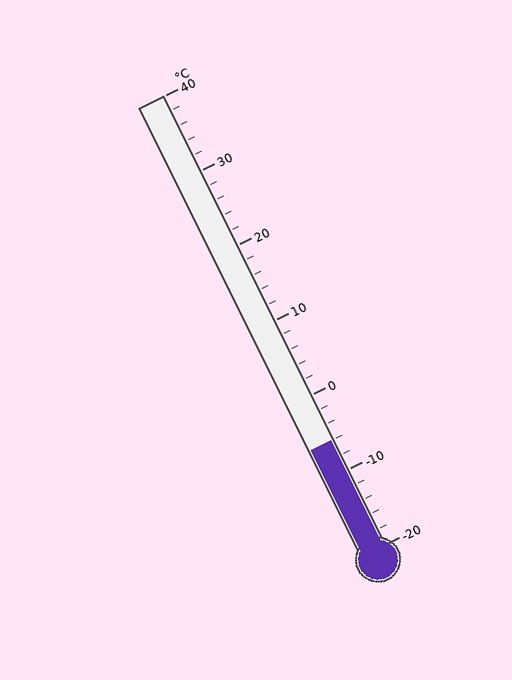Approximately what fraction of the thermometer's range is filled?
The thermometer is filled to approximately 25% of its range.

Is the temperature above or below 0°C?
The temperature is below 0°C.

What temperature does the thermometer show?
The thermometer shows approximately -6°C.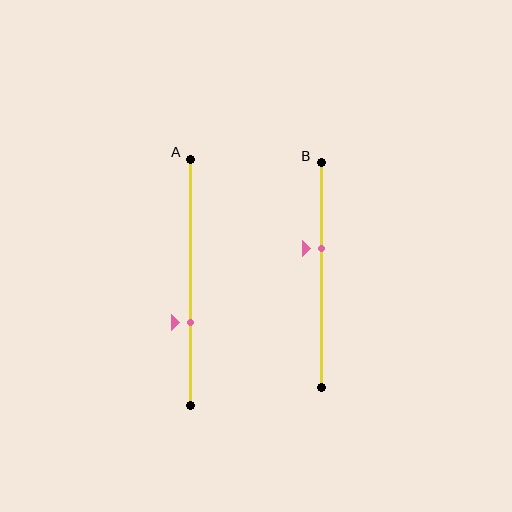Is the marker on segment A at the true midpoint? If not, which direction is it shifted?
No, the marker on segment A is shifted downward by about 16% of the segment length.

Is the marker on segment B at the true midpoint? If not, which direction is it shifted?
No, the marker on segment B is shifted upward by about 12% of the segment length.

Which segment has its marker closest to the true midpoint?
Segment B has its marker closest to the true midpoint.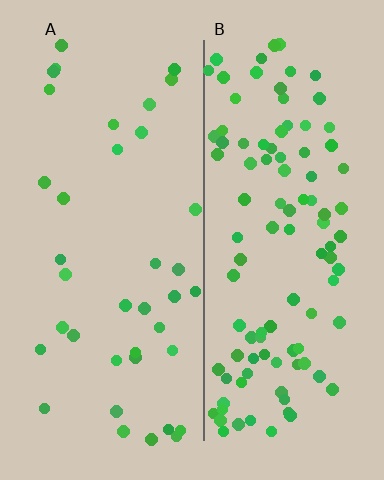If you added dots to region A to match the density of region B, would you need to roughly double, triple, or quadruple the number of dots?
Approximately triple.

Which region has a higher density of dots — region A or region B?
B (the right).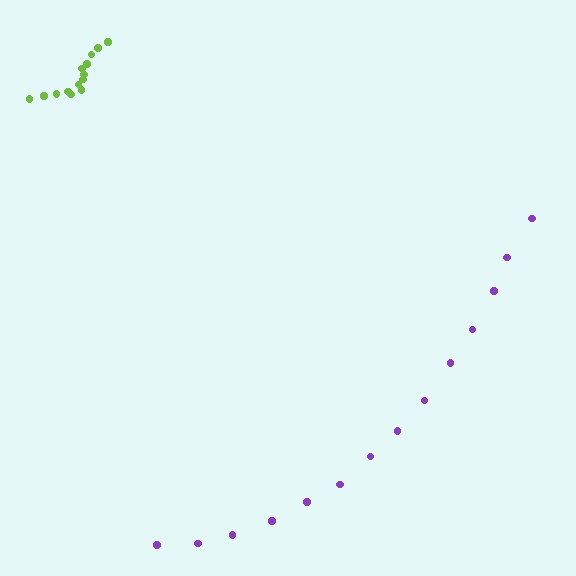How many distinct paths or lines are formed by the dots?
There are 2 distinct paths.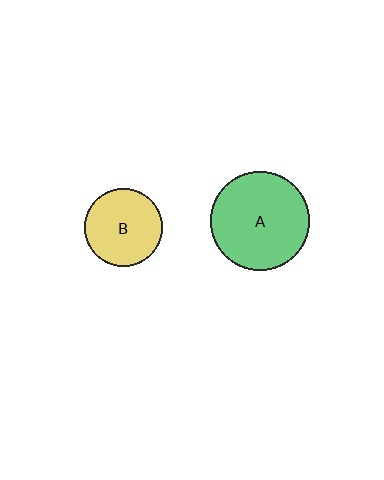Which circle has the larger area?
Circle A (green).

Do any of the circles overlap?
No, none of the circles overlap.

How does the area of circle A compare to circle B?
Approximately 1.6 times.